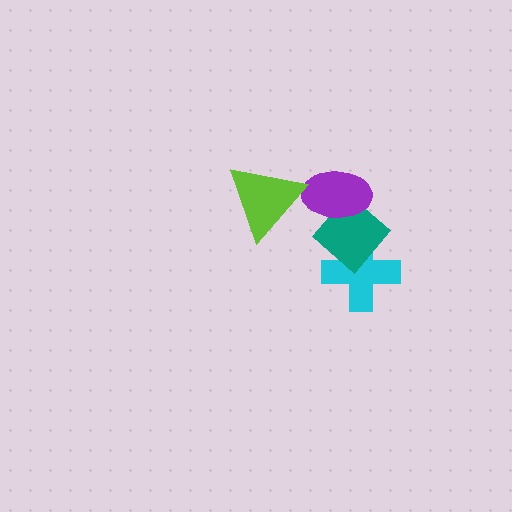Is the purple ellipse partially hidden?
Yes, it is partially covered by another shape.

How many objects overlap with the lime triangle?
1 object overlaps with the lime triangle.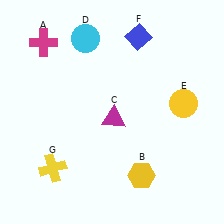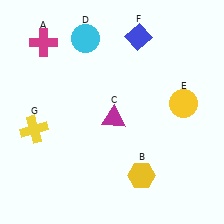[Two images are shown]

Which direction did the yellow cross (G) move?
The yellow cross (G) moved up.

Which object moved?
The yellow cross (G) moved up.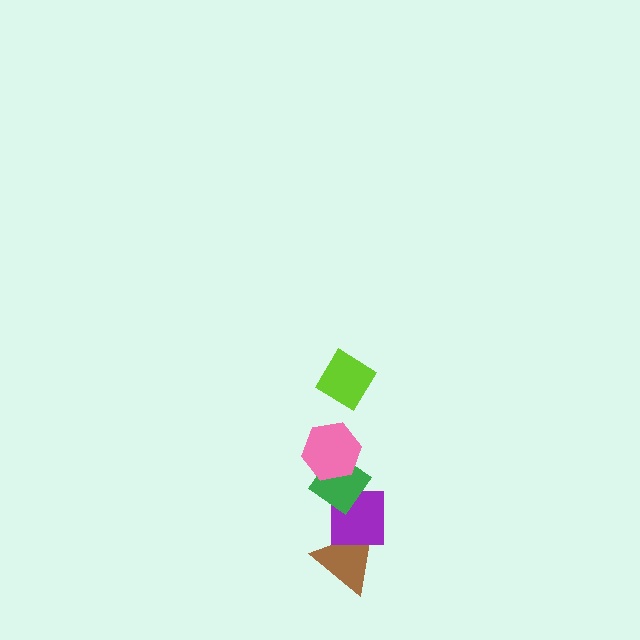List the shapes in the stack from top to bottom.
From top to bottom: the lime diamond, the pink hexagon, the green diamond, the purple square, the brown triangle.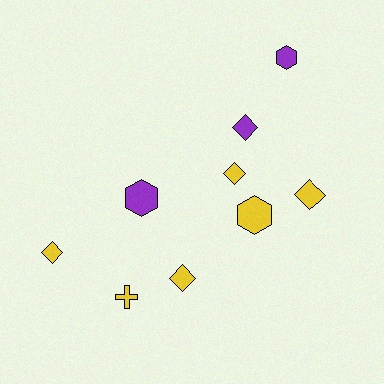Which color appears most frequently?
Yellow, with 6 objects.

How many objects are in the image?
There are 9 objects.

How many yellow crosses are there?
There is 1 yellow cross.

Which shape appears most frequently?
Diamond, with 5 objects.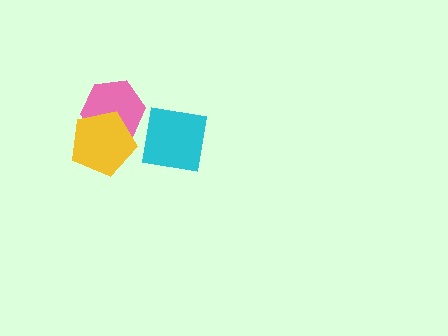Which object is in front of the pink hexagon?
The yellow pentagon is in front of the pink hexagon.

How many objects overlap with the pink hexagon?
1 object overlaps with the pink hexagon.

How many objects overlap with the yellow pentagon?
1 object overlaps with the yellow pentagon.